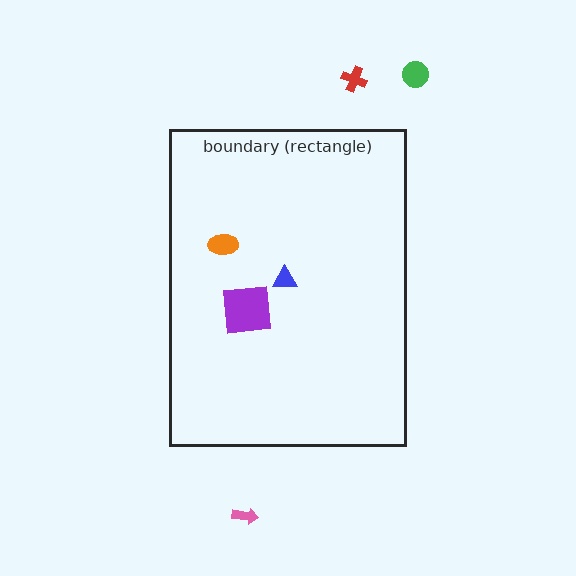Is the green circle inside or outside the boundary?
Outside.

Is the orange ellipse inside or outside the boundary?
Inside.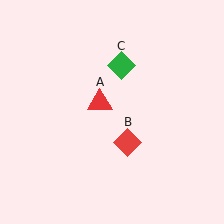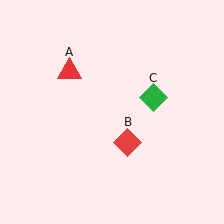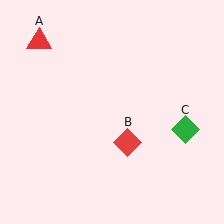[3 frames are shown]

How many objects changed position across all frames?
2 objects changed position: red triangle (object A), green diamond (object C).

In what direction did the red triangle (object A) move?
The red triangle (object A) moved up and to the left.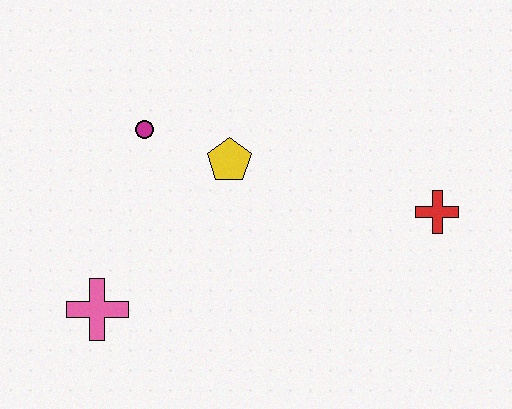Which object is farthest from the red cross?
The pink cross is farthest from the red cross.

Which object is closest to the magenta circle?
The yellow pentagon is closest to the magenta circle.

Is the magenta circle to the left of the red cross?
Yes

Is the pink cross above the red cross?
No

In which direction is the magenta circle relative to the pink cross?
The magenta circle is above the pink cross.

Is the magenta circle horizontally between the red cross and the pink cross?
Yes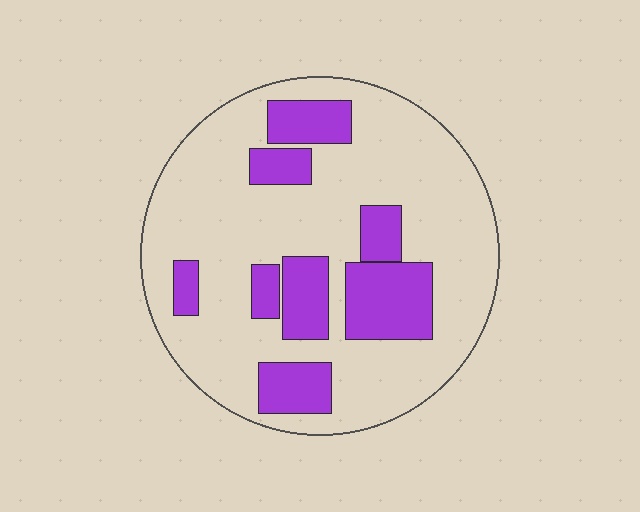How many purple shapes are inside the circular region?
8.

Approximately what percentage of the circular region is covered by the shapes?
Approximately 25%.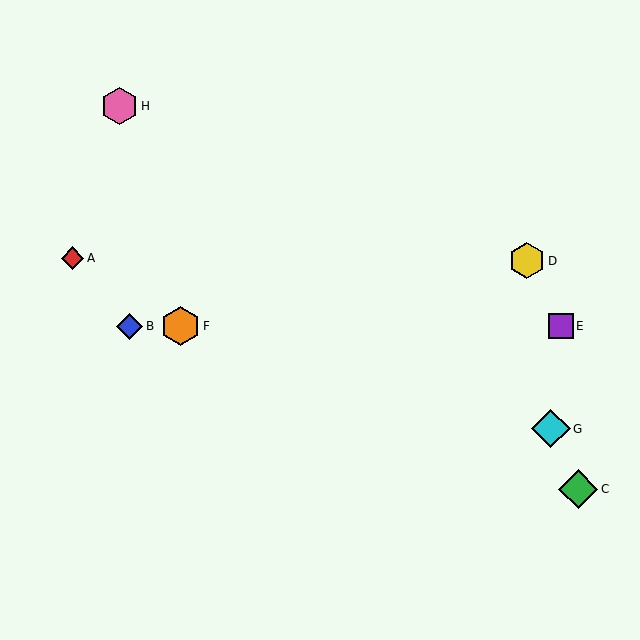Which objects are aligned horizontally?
Objects B, E, F are aligned horizontally.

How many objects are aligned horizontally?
3 objects (B, E, F) are aligned horizontally.